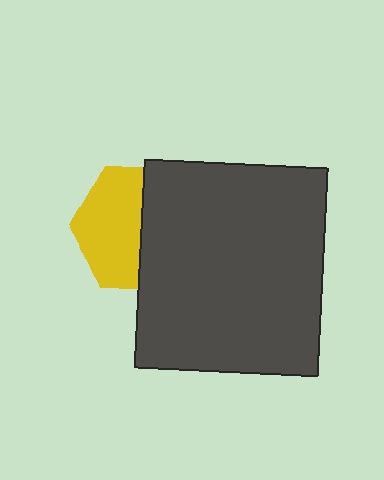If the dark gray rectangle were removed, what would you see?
You would see the complete yellow hexagon.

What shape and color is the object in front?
The object in front is a dark gray rectangle.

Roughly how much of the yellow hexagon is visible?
About half of it is visible (roughly 52%).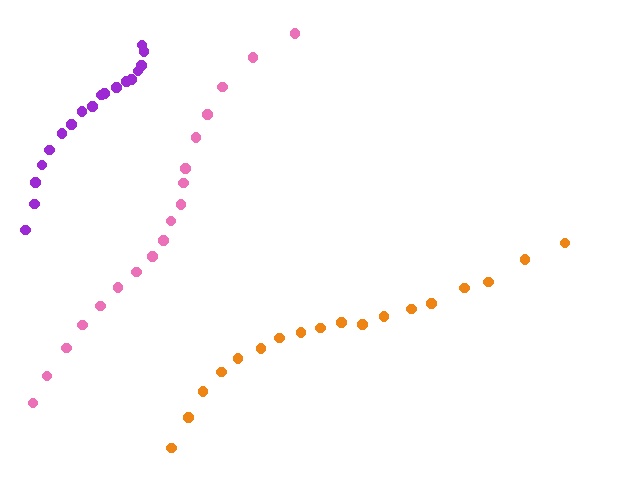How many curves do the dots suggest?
There are 3 distinct paths.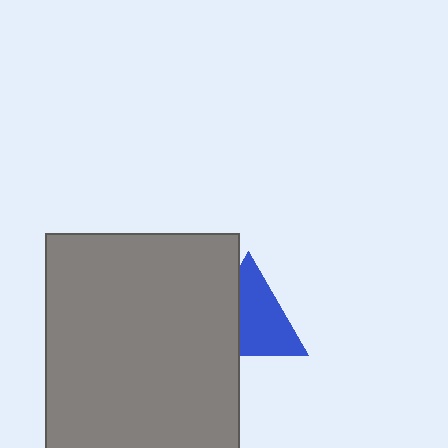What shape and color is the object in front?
The object in front is a gray rectangle.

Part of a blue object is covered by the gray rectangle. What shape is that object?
It is a triangle.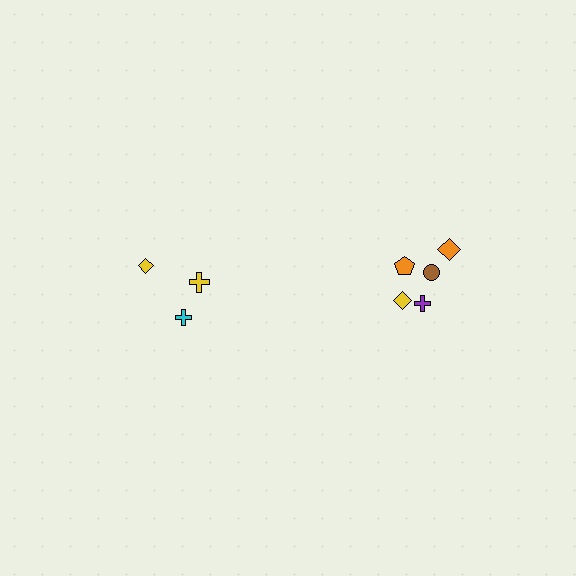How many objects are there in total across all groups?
There are 8 objects.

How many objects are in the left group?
There are 3 objects.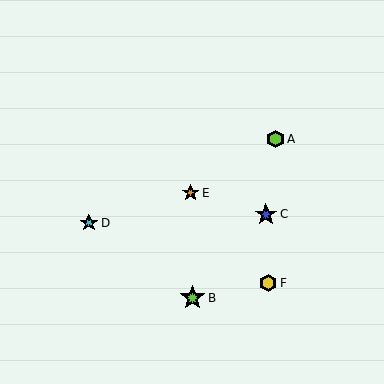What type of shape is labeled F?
Shape F is a yellow hexagon.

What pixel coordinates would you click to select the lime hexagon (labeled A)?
Click at (275, 139) to select the lime hexagon A.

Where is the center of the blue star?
The center of the blue star is at (266, 214).